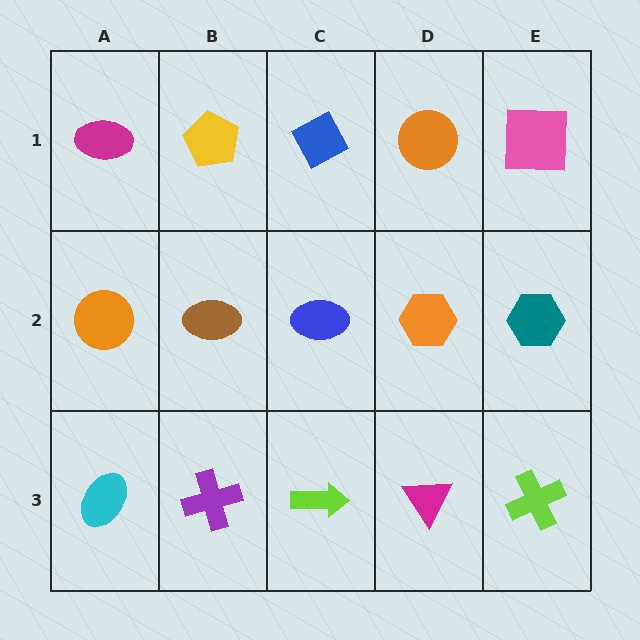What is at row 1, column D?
An orange circle.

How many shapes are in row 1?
5 shapes.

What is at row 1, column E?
A pink square.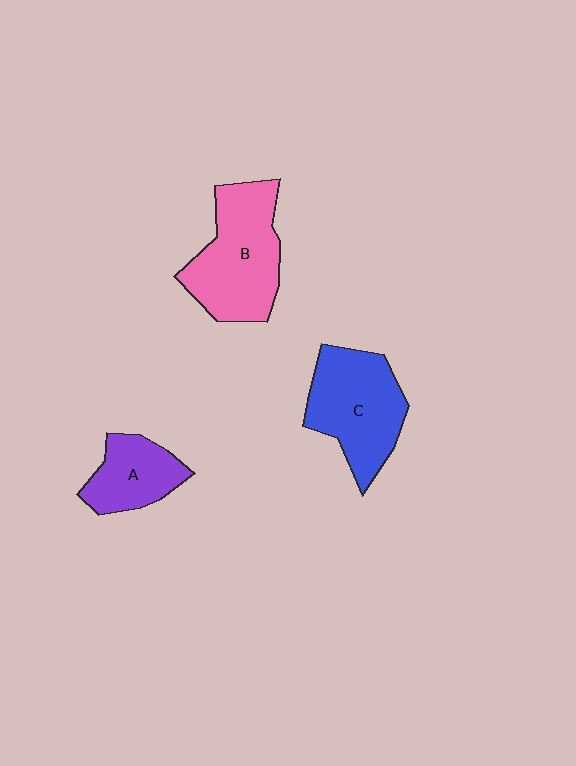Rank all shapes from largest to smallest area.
From largest to smallest: B (pink), C (blue), A (purple).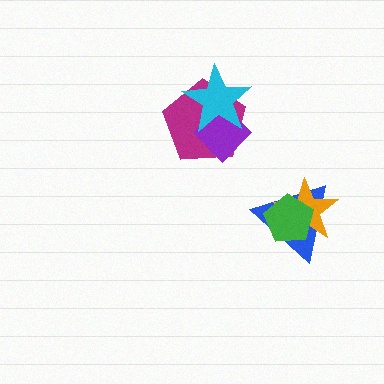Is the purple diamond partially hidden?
Yes, it is partially covered by another shape.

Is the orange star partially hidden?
Yes, it is partially covered by another shape.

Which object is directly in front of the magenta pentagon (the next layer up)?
The purple diamond is directly in front of the magenta pentagon.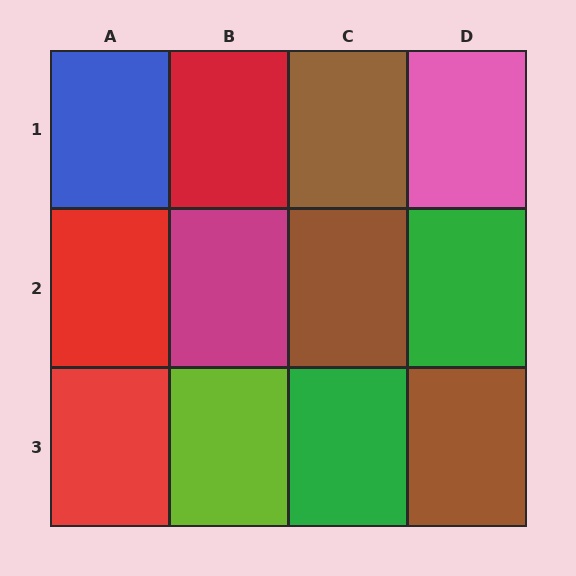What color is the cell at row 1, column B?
Red.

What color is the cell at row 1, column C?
Brown.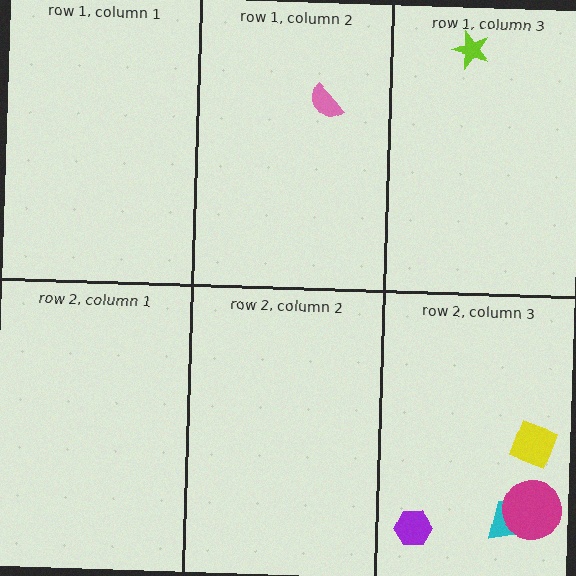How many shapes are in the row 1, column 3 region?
1.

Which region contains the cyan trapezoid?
The row 2, column 3 region.